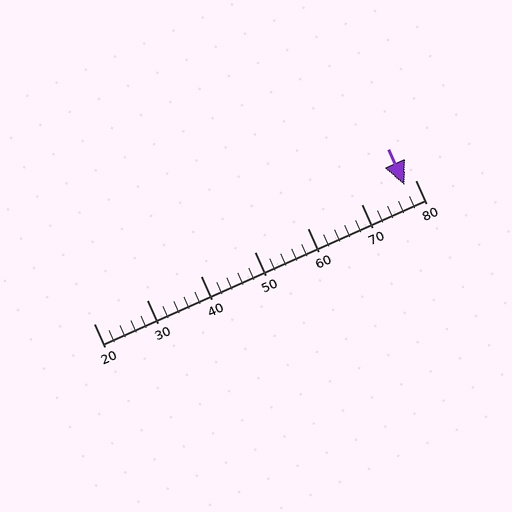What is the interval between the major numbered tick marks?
The major tick marks are spaced 10 units apart.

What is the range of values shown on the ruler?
The ruler shows values from 20 to 80.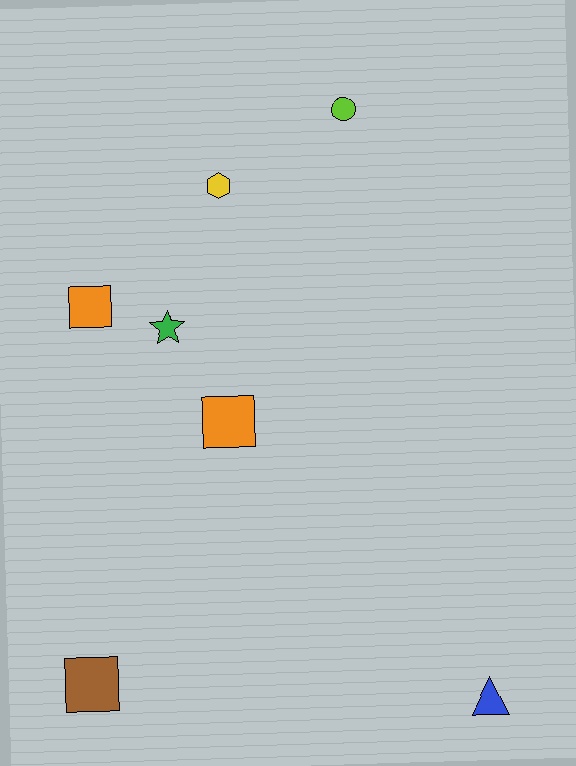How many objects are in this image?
There are 7 objects.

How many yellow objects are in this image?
There is 1 yellow object.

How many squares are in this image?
There are 3 squares.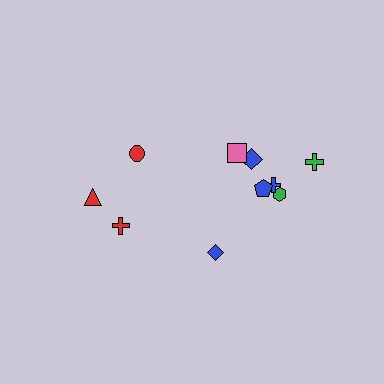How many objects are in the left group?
There are 3 objects.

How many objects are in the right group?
There are 7 objects.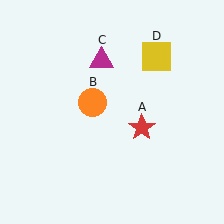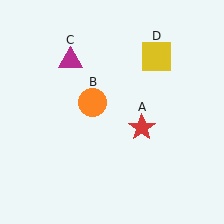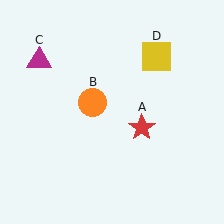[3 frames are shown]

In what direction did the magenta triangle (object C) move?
The magenta triangle (object C) moved left.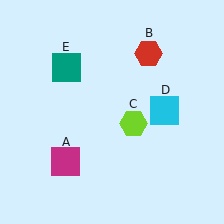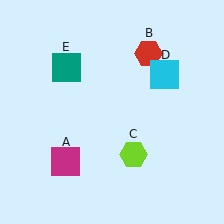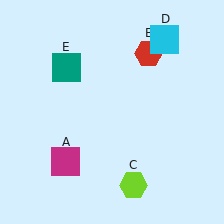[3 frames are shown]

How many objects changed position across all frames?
2 objects changed position: lime hexagon (object C), cyan square (object D).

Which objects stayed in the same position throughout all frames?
Magenta square (object A) and red hexagon (object B) and teal square (object E) remained stationary.